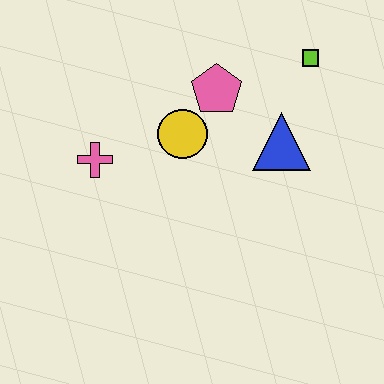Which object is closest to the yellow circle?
The pink pentagon is closest to the yellow circle.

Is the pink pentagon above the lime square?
No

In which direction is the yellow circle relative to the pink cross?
The yellow circle is to the right of the pink cross.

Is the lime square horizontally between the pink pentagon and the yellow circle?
No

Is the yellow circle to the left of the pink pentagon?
Yes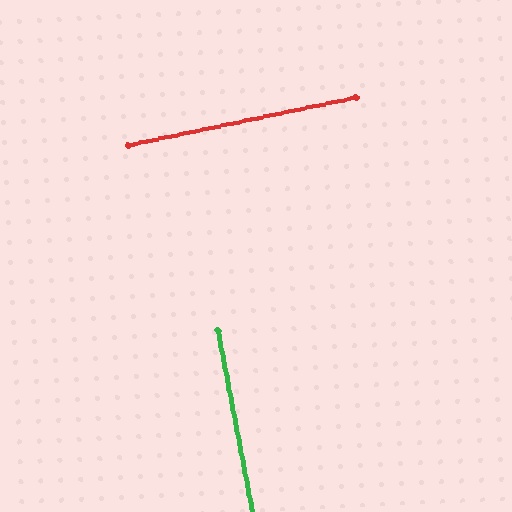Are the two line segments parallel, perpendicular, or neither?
Perpendicular — they meet at approximately 89°.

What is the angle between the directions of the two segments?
Approximately 89 degrees.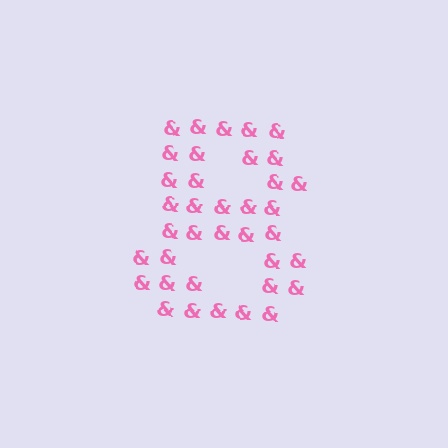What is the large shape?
The large shape is the digit 8.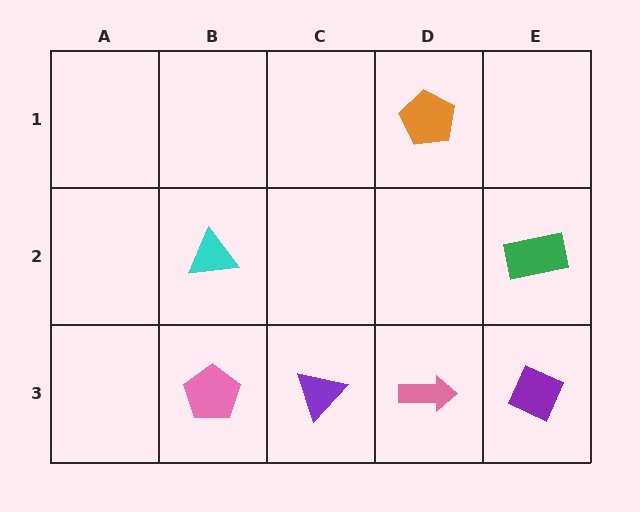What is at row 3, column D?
A pink arrow.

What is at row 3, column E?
A purple diamond.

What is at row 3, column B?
A pink pentagon.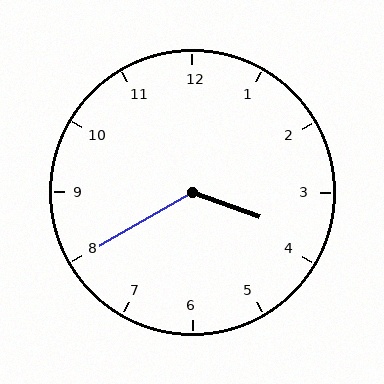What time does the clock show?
3:40.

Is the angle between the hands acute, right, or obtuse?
It is obtuse.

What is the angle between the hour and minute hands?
Approximately 130 degrees.